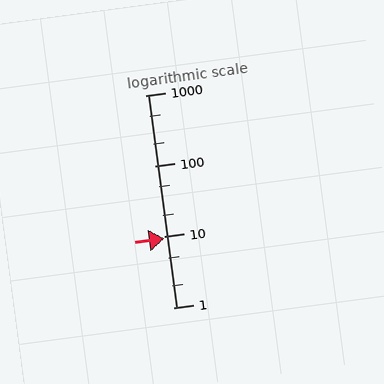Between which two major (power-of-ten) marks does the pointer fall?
The pointer is between 1 and 10.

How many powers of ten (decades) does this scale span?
The scale spans 3 decades, from 1 to 1000.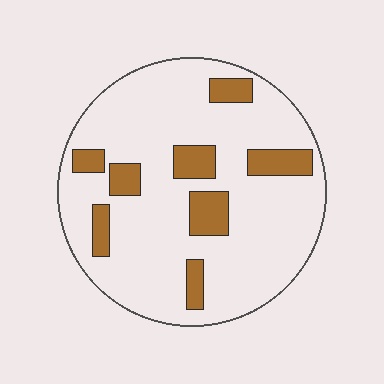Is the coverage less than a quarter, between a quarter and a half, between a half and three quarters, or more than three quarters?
Less than a quarter.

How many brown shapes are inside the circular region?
8.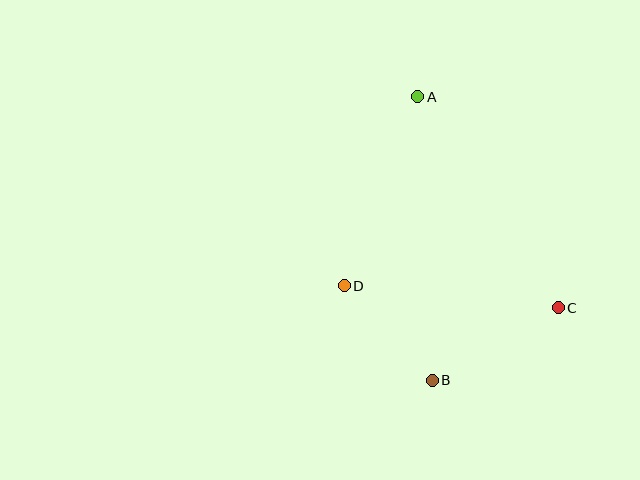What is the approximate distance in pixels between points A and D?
The distance between A and D is approximately 203 pixels.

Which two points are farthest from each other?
Points A and B are farthest from each other.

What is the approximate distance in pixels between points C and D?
The distance between C and D is approximately 215 pixels.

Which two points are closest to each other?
Points B and D are closest to each other.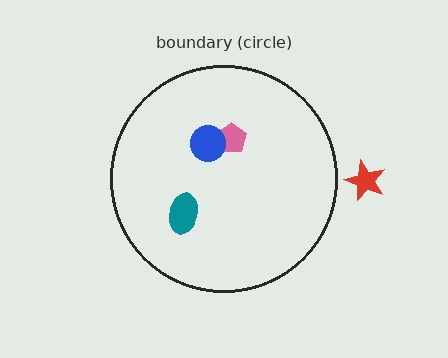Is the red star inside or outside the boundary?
Outside.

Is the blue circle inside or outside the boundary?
Inside.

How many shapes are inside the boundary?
3 inside, 1 outside.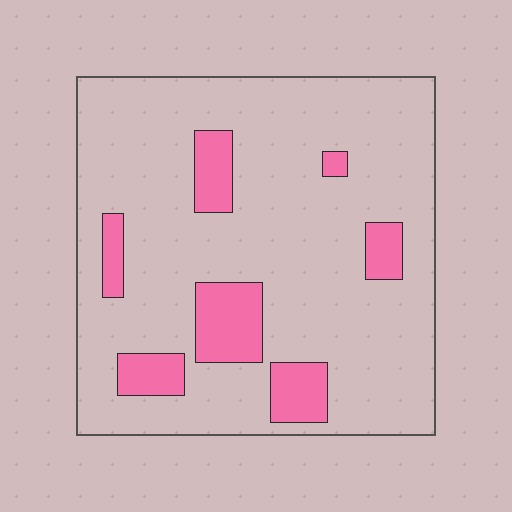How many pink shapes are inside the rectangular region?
7.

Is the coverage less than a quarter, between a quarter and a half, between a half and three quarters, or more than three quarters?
Less than a quarter.